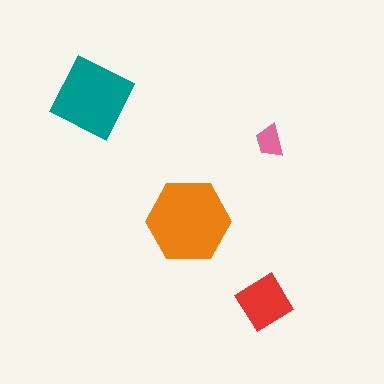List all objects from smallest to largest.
The pink trapezoid, the red diamond, the teal diamond, the orange hexagon.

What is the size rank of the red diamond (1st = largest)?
3rd.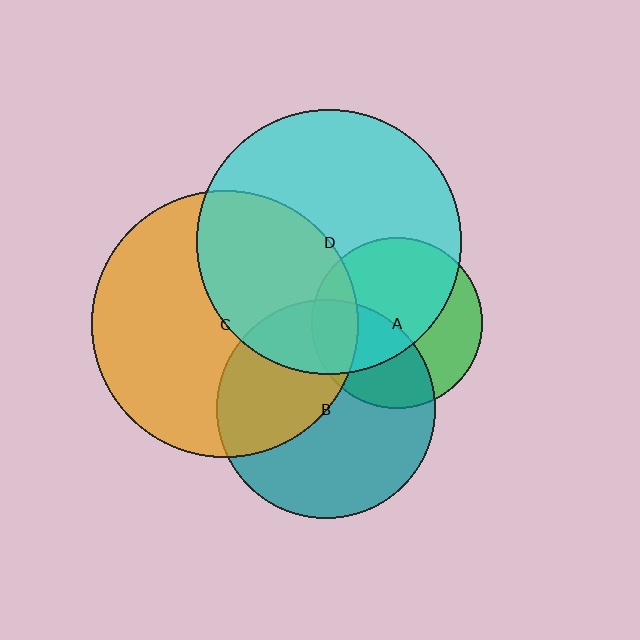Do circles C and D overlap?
Yes.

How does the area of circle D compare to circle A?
Approximately 2.4 times.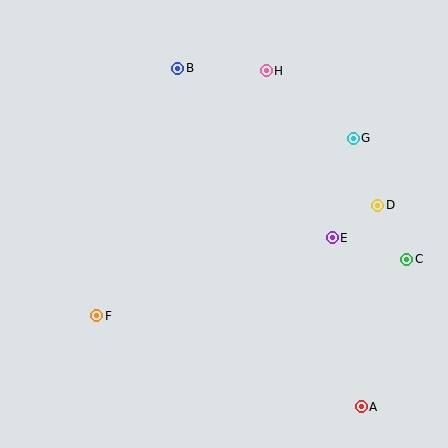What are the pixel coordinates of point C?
Point C is at (407, 259).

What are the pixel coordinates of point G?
Point G is at (353, 138).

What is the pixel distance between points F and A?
The distance between F and A is 280 pixels.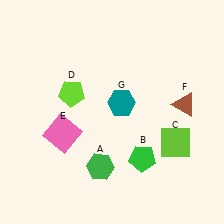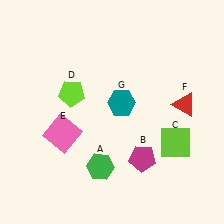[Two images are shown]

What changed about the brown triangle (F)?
In Image 1, F is brown. In Image 2, it changed to red.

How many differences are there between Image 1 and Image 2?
There are 2 differences between the two images.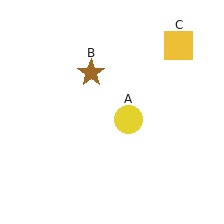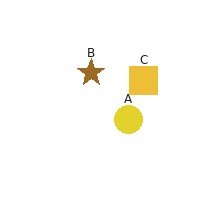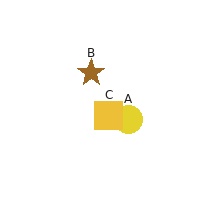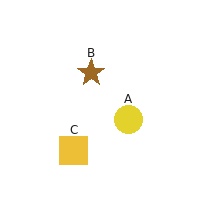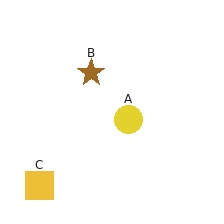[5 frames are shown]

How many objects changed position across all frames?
1 object changed position: yellow square (object C).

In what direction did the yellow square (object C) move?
The yellow square (object C) moved down and to the left.